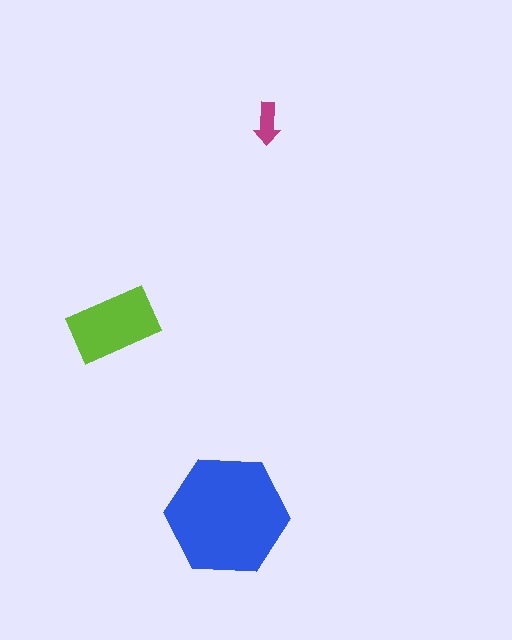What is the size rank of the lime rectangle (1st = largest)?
2nd.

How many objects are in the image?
There are 3 objects in the image.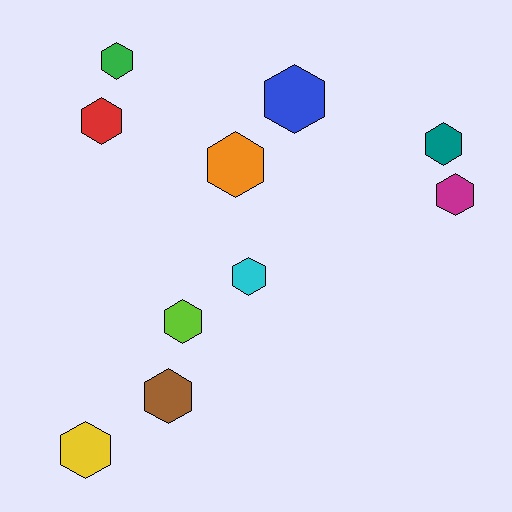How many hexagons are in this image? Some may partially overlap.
There are 10 hexagons.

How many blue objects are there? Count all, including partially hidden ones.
There is 1 blue object.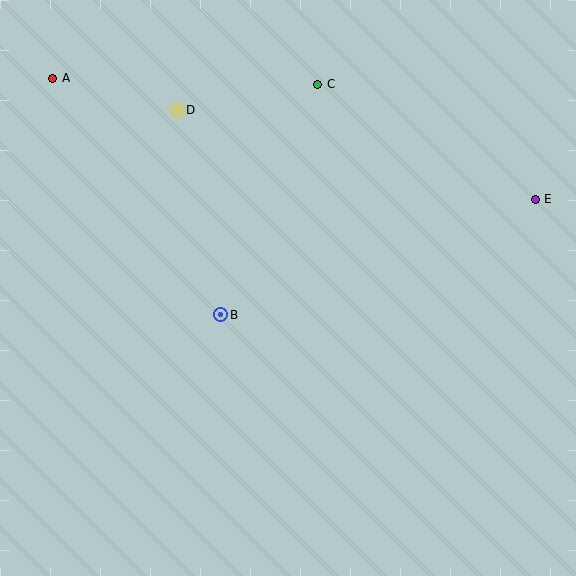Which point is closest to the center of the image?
Point B at (221, 315) is closest to the center.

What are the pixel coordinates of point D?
Point D is at (177, 110).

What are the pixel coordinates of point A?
Point A is at (53, 78).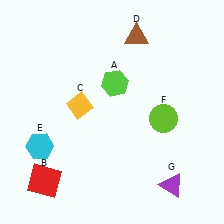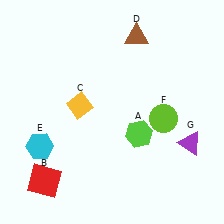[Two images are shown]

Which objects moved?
The objects that moved are: the lime hexagon (A), the purple triangle (G).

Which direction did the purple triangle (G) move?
The purple triangle (G) moved up.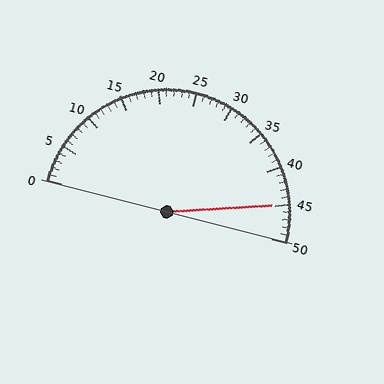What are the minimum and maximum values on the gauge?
The gauge ranges from 0 to 50.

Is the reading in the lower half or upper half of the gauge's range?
The reading is in the upper half of the range (0 to 50).